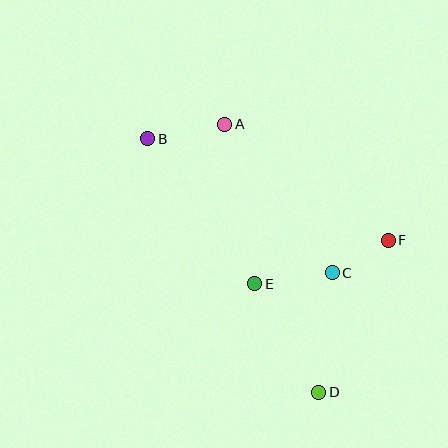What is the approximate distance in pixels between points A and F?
The distance between A and F is approximately 201 pixels.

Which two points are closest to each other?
Points C and F are closest to each other.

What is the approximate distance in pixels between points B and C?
The distance between B and C is approximately 228 pixels.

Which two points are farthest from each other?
Points B and D are farthest from each other.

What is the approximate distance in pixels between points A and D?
The distance between A and D is approximately 284 pixels.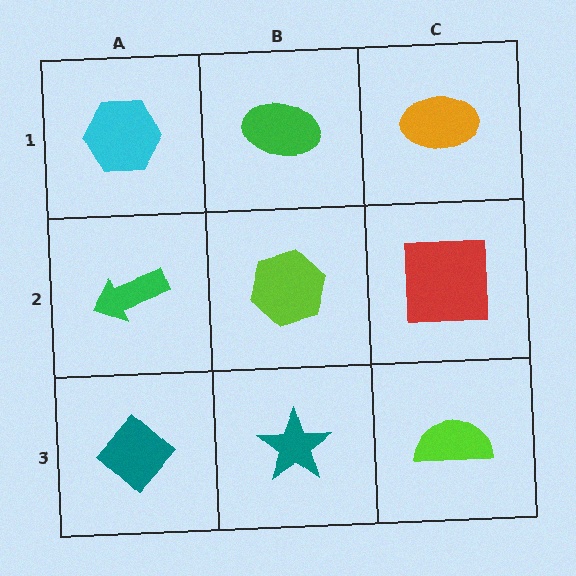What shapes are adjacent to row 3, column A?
A green arrow (row 2, column A), a teal star (row 3, column B).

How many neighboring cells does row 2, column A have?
3.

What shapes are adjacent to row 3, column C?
A red square (row 2, column C), a teal star (row 3, column B).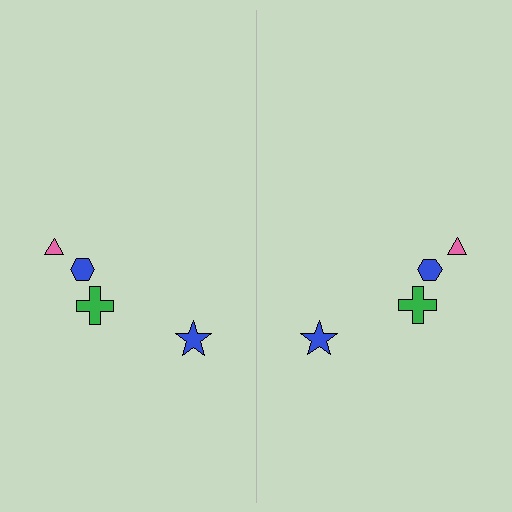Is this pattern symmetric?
Yes, this pattern has bilateral (reflection) symmetry.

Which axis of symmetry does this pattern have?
The pattern has a vertical axis of symmetry running through the center of the image.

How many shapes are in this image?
There are 8 shapes in this image.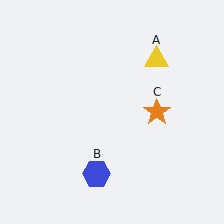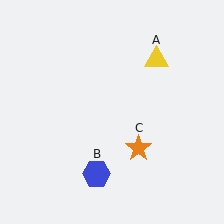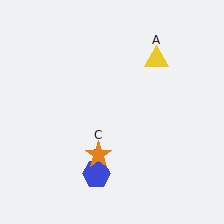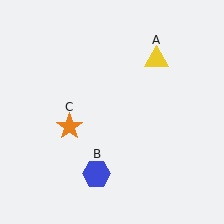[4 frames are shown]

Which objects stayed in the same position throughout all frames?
Yellow triangle (object A) and blue hexagon (object B) remained stationary.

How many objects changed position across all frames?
1 object changed position: orange star (object C).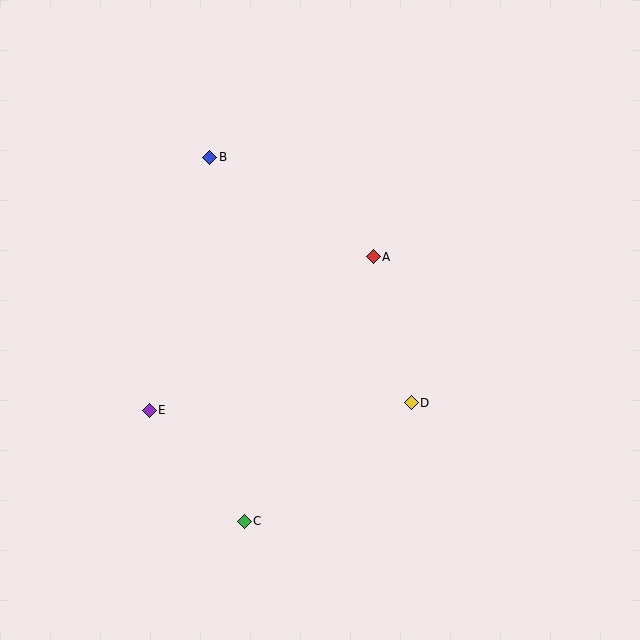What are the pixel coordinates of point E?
Point E is at (149, 410).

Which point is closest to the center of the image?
Point A at (373, 257) is closest to the center.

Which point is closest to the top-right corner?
Point A is closest to the top-right corner.